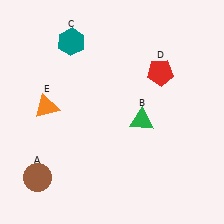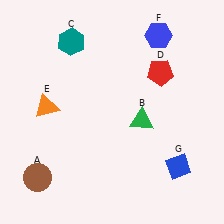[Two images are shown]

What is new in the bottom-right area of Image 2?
A blue diamond (G) was added in the bottom-right area of Image 2.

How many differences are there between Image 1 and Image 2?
There are 2 differences between the two images.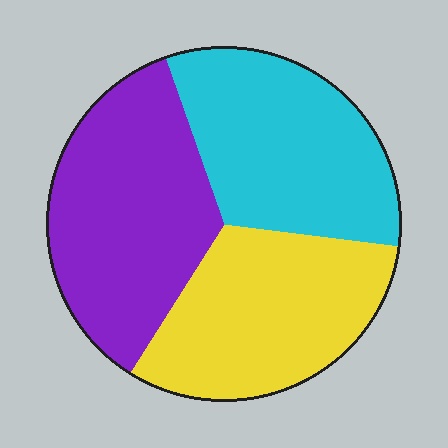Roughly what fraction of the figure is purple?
Purple covers around 35% of the figure.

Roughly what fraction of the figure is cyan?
Cyan takes up between a quarter and a half of the figure.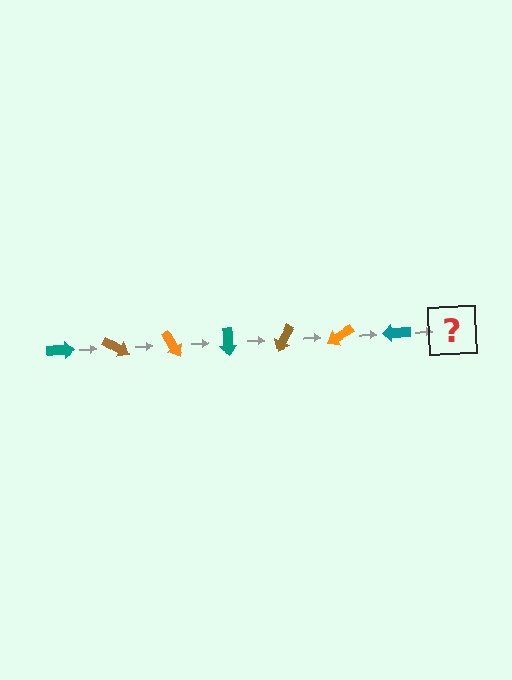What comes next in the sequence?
The next element should be a brown arrow, rotated 210 degrees from the start.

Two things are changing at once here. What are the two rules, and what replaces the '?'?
The two rules are that it rotates 30 degrees each step and the color cycles through teal, brown, and orange. The '?' should be a brown arrow, rotated 210 degrees from the start.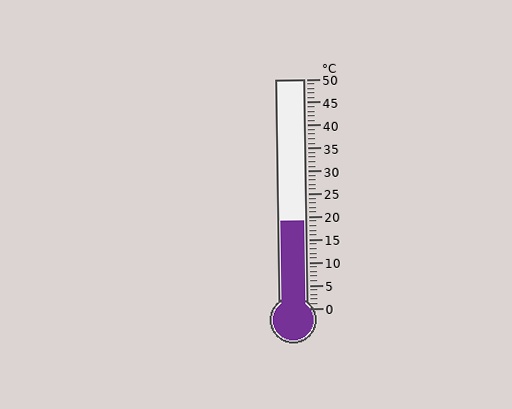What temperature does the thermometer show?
The thermometer shows approximately 19°C.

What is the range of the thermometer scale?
The thermometer scale ranges from 0°C to 50°C.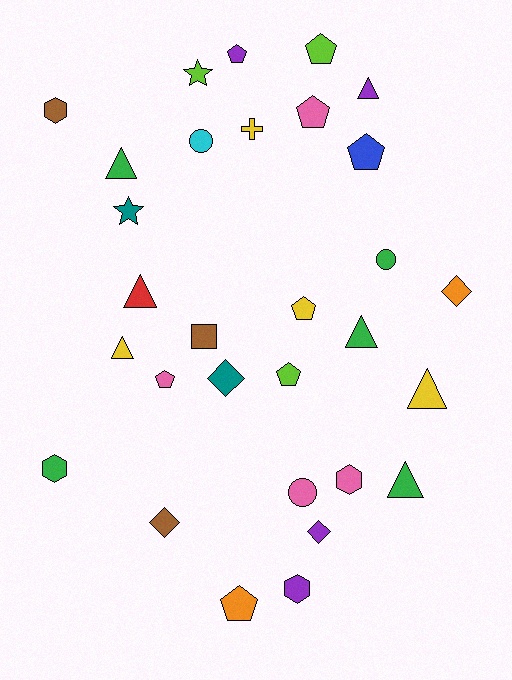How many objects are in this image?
There are 30 objects.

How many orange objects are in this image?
There are 2 orange objects.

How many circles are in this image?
There are 3 circles.